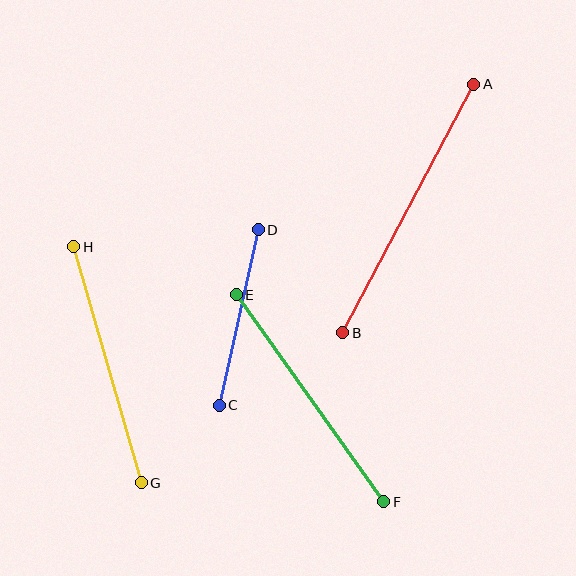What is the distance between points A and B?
The distance is approximately 281 pixels.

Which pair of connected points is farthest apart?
Points A and B are farthest apart.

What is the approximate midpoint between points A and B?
The midpoint is at approximately (408, 208) pixels.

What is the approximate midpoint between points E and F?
The midpoint is at approximately (310, 398) pixels.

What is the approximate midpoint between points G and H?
The midpoint is at approximately (107, 365) pixels.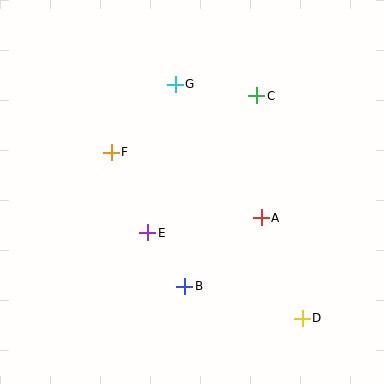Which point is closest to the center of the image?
Point E at (148, 233) is closest to the center.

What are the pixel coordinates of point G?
Point G is at (175, 84).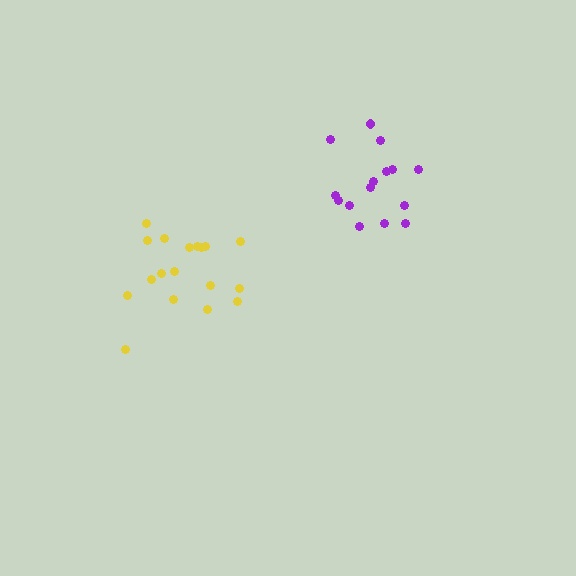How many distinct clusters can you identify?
There are 2 distinct clusters.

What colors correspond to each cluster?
The clusters are colored: purple, yellow.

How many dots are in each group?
Group 1: 15 dots, Group 2: 18 dots (33 total).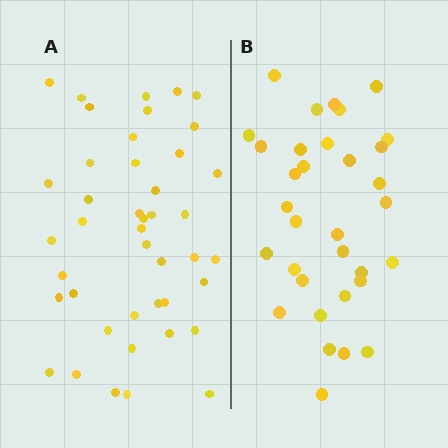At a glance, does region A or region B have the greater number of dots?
Region A (the left region) has more dots.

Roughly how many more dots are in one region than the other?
Region A has roughly 10 or so more dots than region B.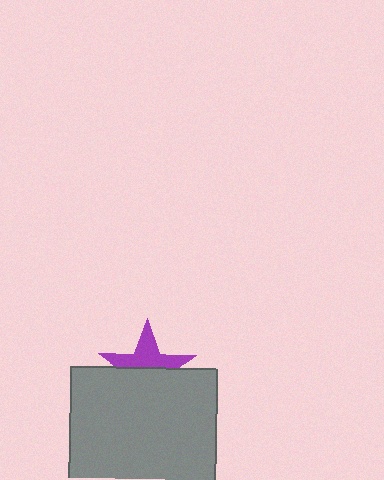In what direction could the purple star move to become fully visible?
The purple star could move up. That would shift it out from behind the gray square entirely.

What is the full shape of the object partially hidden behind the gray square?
The partially hidden object is a purple star.